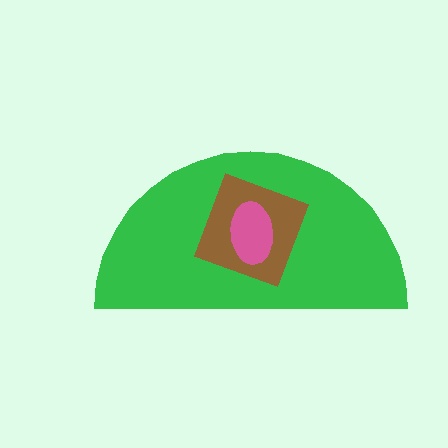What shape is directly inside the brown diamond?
The pink ellipse.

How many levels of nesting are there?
3.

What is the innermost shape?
The pink ellipse.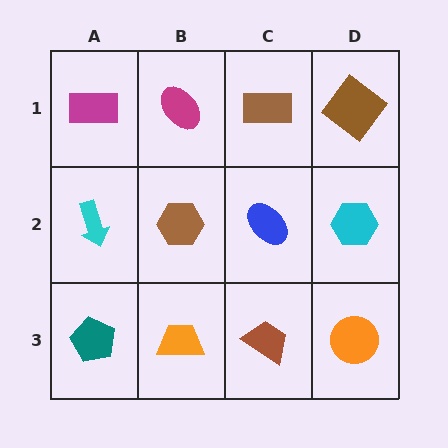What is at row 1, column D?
A brown diamond.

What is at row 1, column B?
A magenta ellipse.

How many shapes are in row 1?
4 shapes.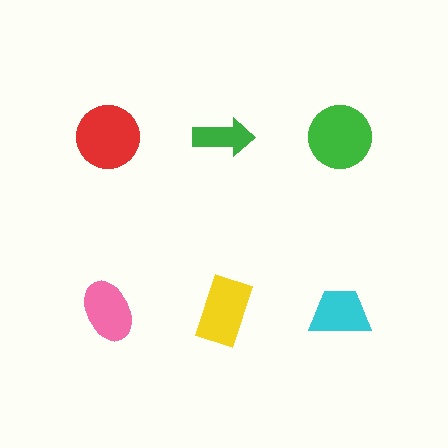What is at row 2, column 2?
A yellow rectangle.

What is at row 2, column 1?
A pink ellipse.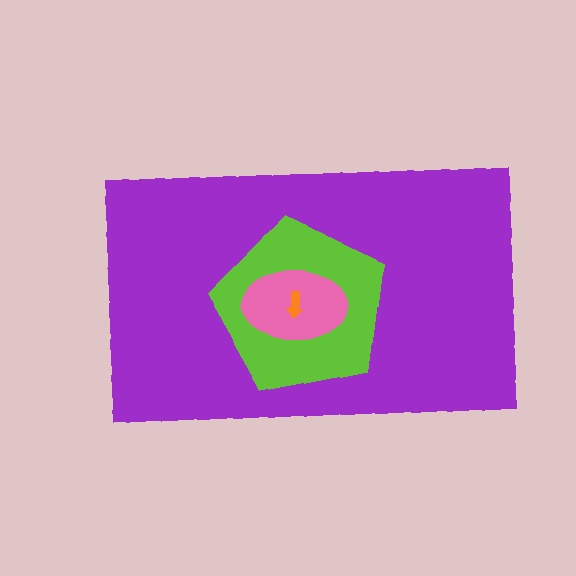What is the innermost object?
The orange arrow.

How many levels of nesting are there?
4.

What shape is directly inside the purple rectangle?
The lime pentagon.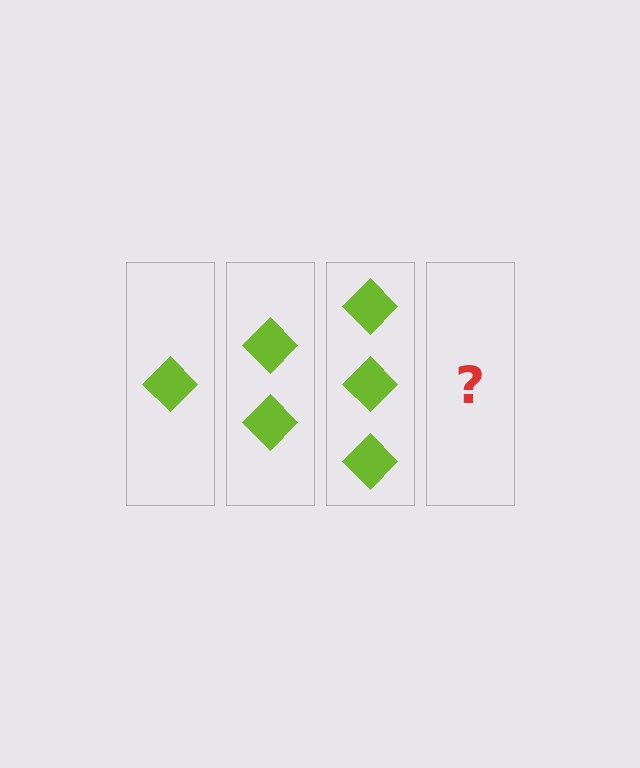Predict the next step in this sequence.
The next step is 4 diamonds.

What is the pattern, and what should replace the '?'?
The pattern is that each step adds one more diamond. The '?' should be 4 diamonds.